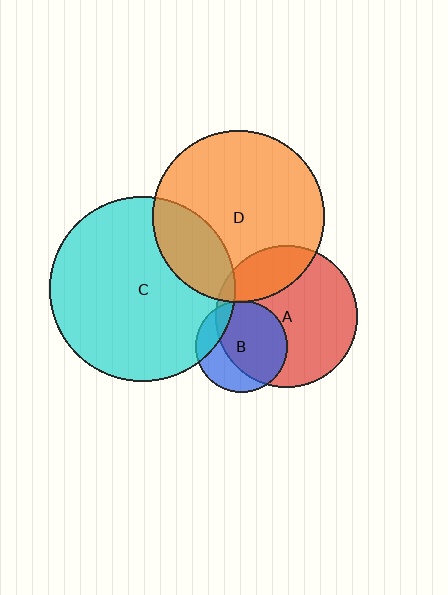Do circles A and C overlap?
Yes.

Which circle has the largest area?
Circle C (cyan).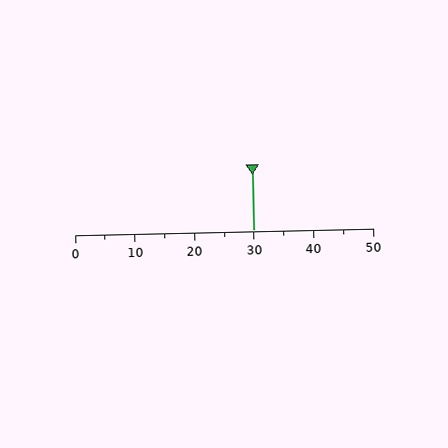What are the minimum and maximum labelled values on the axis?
The axis runs from 0 to 50.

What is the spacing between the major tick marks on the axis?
The major ticks are spaced 10 apart.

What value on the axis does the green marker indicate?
The marker indicates approximately 30.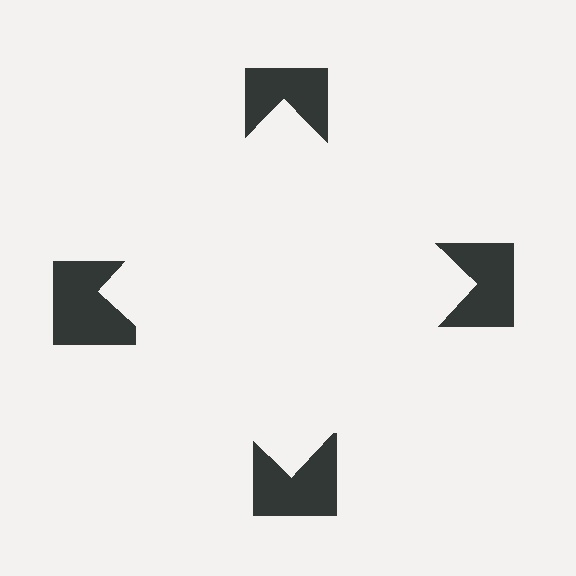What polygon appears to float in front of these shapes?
An illusory square — its edges are inferred from the aligned wedge cuts in the notched squares, not physically drawn.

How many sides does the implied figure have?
4 sides.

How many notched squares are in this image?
There are 4 — one at each vertex of the illusory square.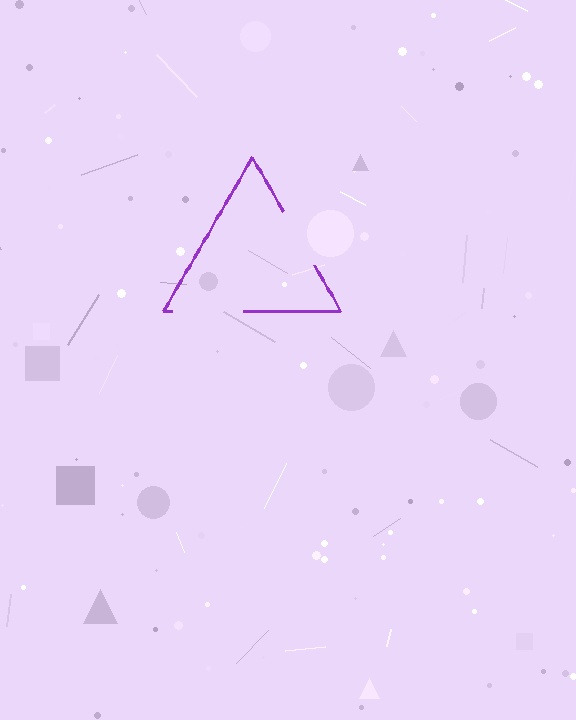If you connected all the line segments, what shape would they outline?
They would outline a triangle.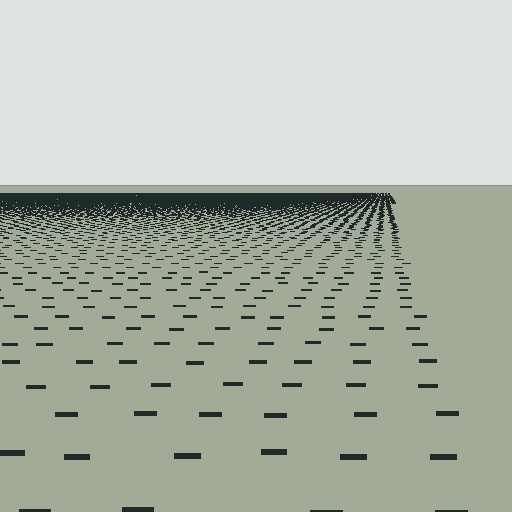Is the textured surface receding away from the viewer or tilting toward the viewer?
The surface is receding away from the viewer. Texture elements get smaller and denser toward the top.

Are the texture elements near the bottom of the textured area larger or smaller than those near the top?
Larger. Near the bottom, elements are closer to the viewer and appear at a bigger on-screen size.